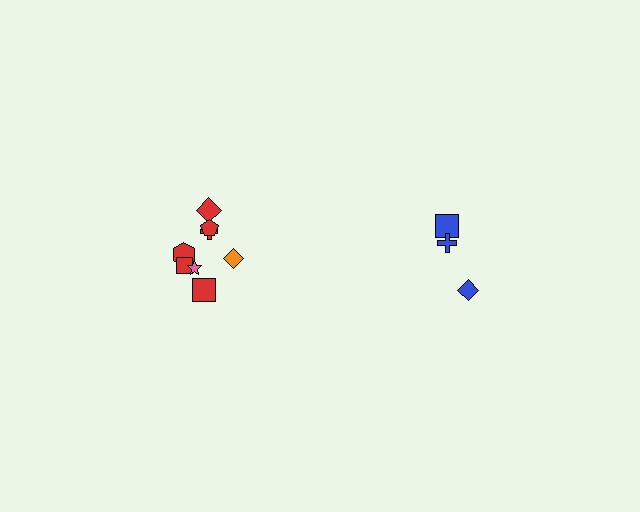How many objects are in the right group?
There are 3 objects.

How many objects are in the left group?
There are 8 objects.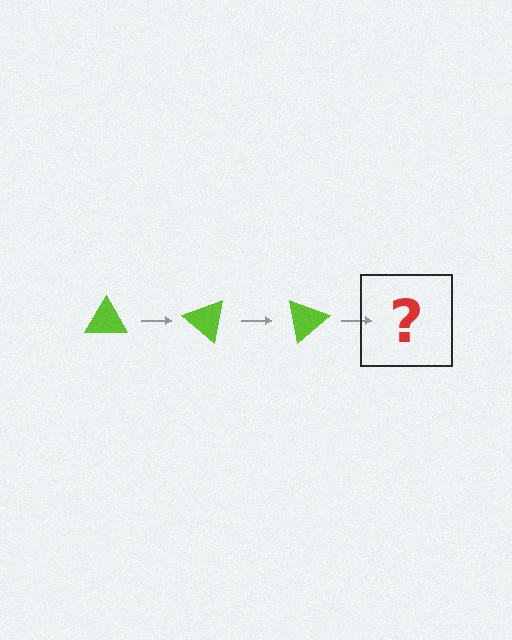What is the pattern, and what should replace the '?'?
The pattern is that the triangle rotates 40 degrees each step. The '?' should be a lime triangle rotated 120 degrees.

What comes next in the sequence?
The next element should be a lime triangle rotated 120 degrees.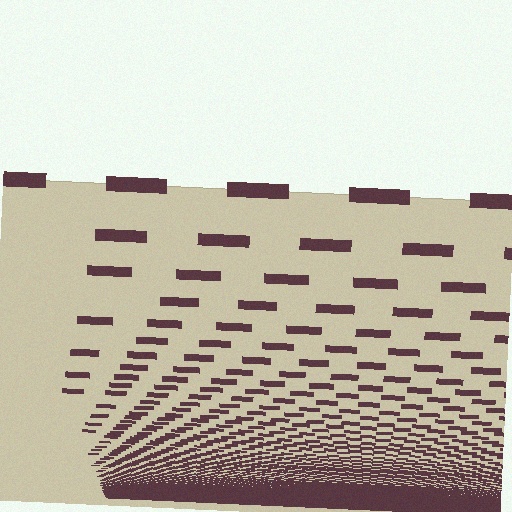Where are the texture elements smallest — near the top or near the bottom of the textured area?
Near the bottom.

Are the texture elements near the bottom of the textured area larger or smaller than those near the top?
Smaller. The gradient is inverted — elements near the bottom are smaller and denser.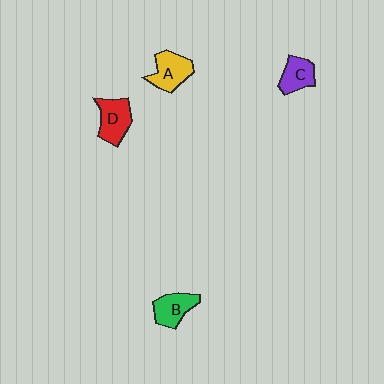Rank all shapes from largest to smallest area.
From largest to smallest: D (red), A (yellow), B (green), C (purple).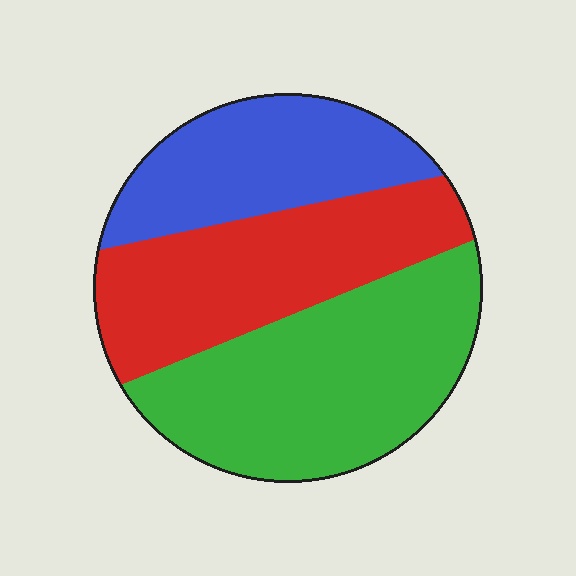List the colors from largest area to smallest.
From largest to smallest: green, red, blue.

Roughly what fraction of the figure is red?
Red takes up between a quarter and a half of the figure.